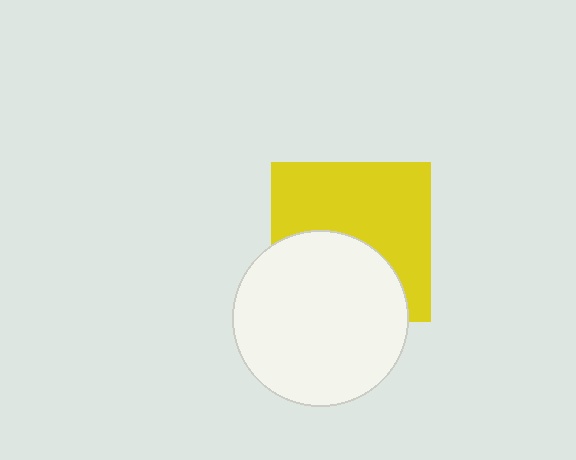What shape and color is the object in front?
The object in front is a white circle.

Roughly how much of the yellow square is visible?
About half of it is visible (roughly 58%).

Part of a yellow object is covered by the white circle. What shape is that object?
It is a square.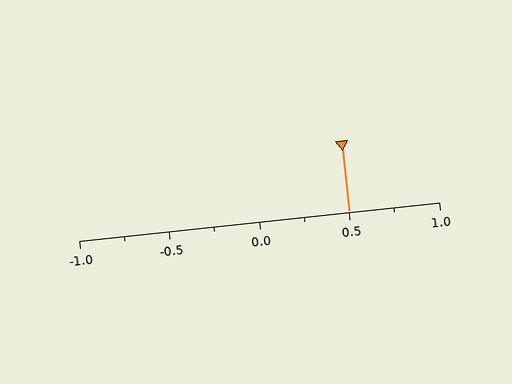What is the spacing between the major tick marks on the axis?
The major ticks are spaced 0.5 apart.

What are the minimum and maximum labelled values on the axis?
The axis runs from -1.0 to 1.0.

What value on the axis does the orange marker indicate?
The marker indicates approximately 0.5.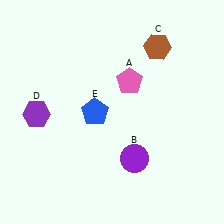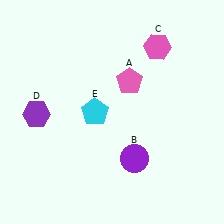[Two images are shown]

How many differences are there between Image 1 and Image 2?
There are 2 differences between the two images.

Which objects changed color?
C changed from brown to pink. E changed from blue to cyan.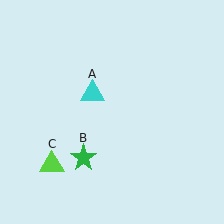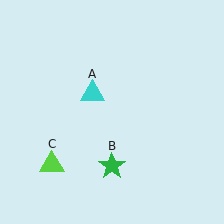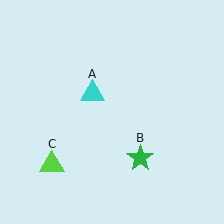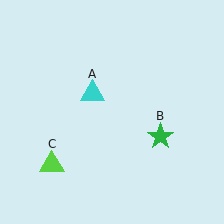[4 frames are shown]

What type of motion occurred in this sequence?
The green star (object B) rotated counterclockwise around the center of the scene.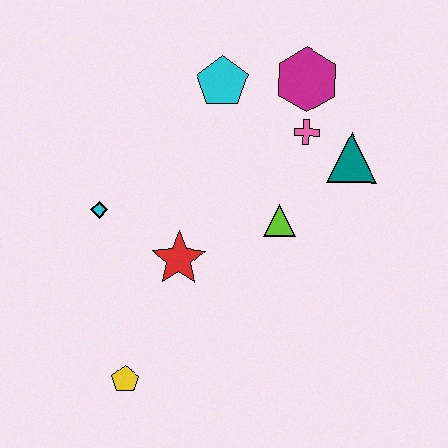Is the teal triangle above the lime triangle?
Yes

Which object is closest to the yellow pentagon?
The red star is closest to the yellow pentagon.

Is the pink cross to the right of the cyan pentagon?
Yes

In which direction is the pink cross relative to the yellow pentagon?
The pink cross is above the yellow pentagon.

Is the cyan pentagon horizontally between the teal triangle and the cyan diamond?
Yes